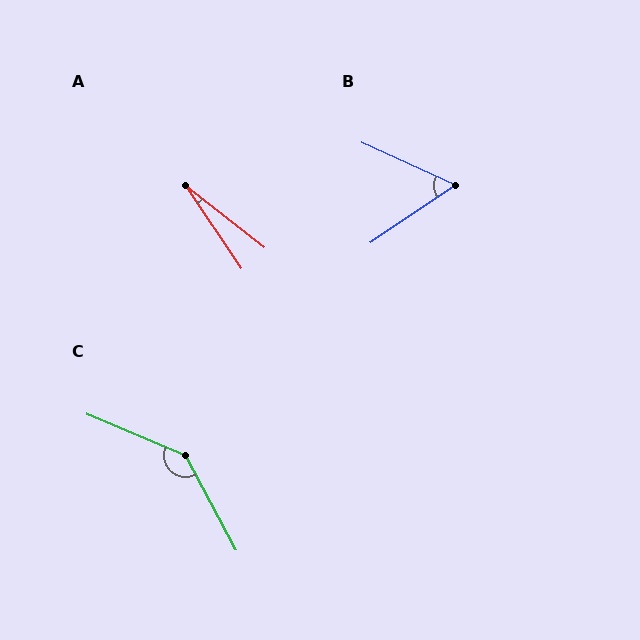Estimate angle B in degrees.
Approximately 58 degrees.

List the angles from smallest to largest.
A (18°), B (58°), C (141°).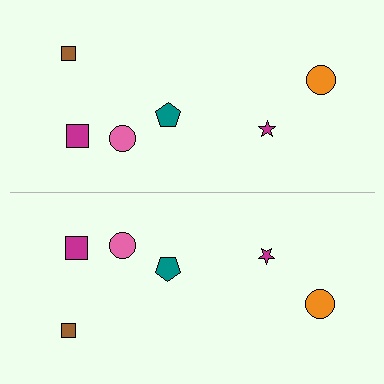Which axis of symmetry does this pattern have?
The pattern has a horizontal axis of symmetry running through the center of the image.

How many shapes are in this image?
There are 12 shapes in this image.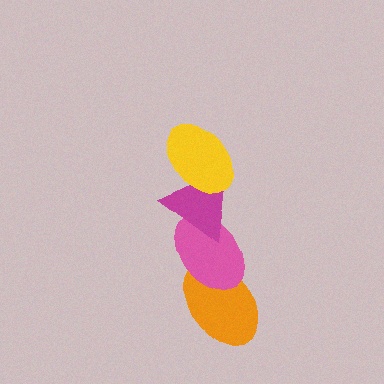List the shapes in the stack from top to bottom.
From top to bottom: the yellow ellipse, the magenta triangle, the pink ellipse, the orange ellipse.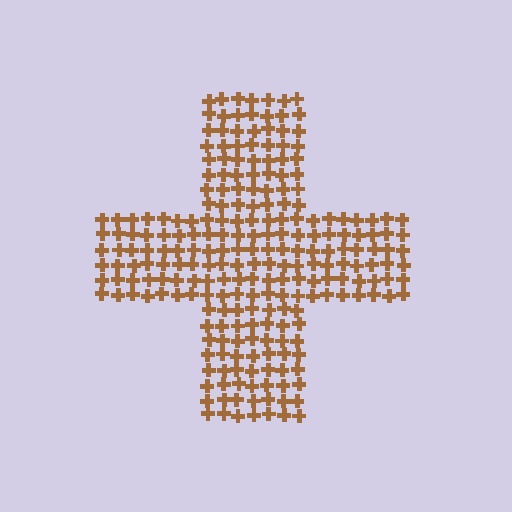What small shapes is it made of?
It is made of small crosses.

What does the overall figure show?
The overall figure shows a cross.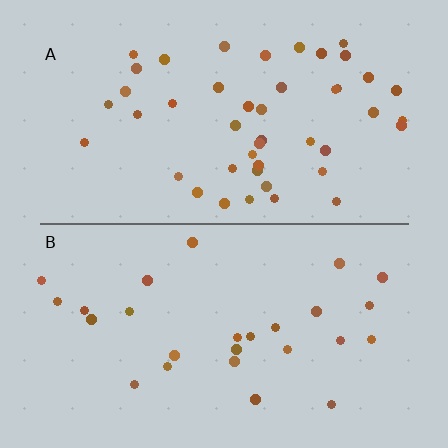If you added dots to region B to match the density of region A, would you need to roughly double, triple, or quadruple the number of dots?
Approximately double.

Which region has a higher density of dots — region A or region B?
A (the top).